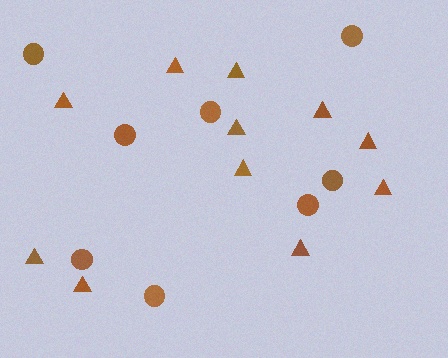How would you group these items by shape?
There are 2 groups: one group of circles (8) and one group of triangles (11).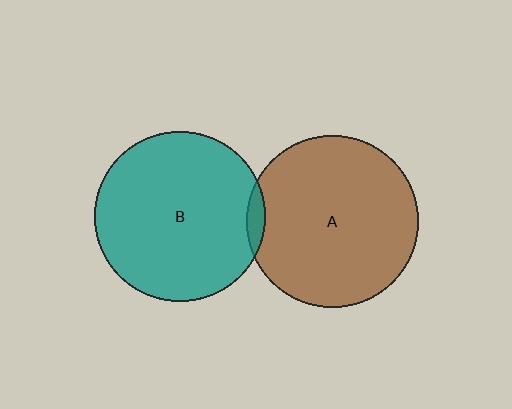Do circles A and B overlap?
Yes.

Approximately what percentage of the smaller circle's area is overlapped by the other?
Approximately 5%.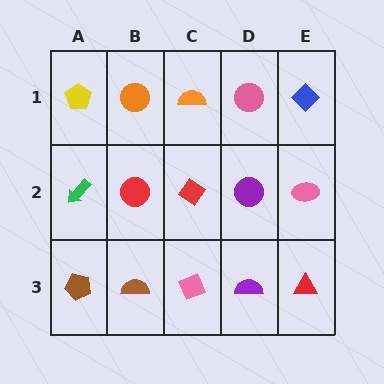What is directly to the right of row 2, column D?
A pink ellipse.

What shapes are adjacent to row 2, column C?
An orange semicircle (row 1, column C), a pink diamond (row 3, column C), a red circle (row 2, column B), a purple circle (row 2, column D).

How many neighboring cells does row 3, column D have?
3.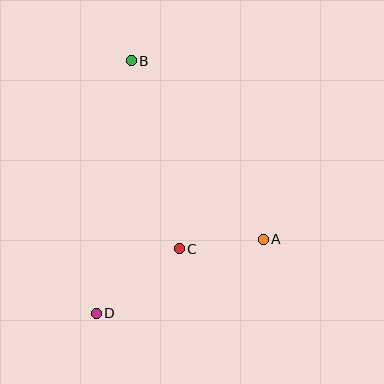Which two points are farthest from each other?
Points B and D are farthest from each other.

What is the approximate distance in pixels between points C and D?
The distance between C and D is approximately 105 pixels.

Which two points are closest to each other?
Points A and C are closest to each other.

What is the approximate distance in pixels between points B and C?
The distance between B and C is approximately 194 pixels.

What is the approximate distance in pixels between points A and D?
The distance between A and D is approximately 183 pixels.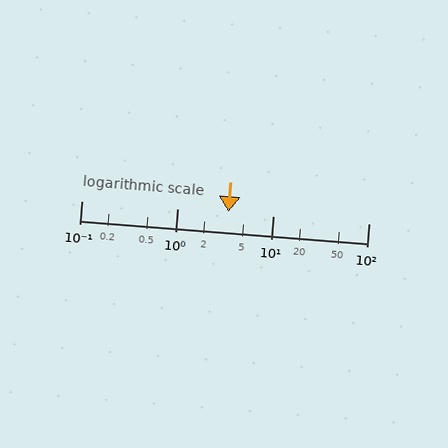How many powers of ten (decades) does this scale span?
The scale spans 3 decades, from 0.1 to 100.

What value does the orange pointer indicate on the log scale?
The pointer indicates approximately 3.4.